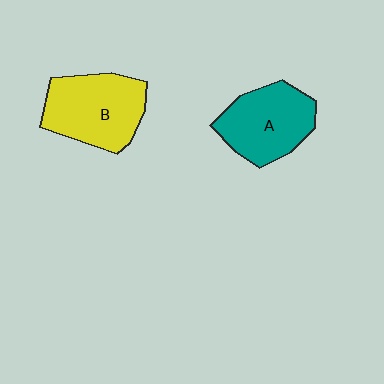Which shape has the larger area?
Shape B (yellow).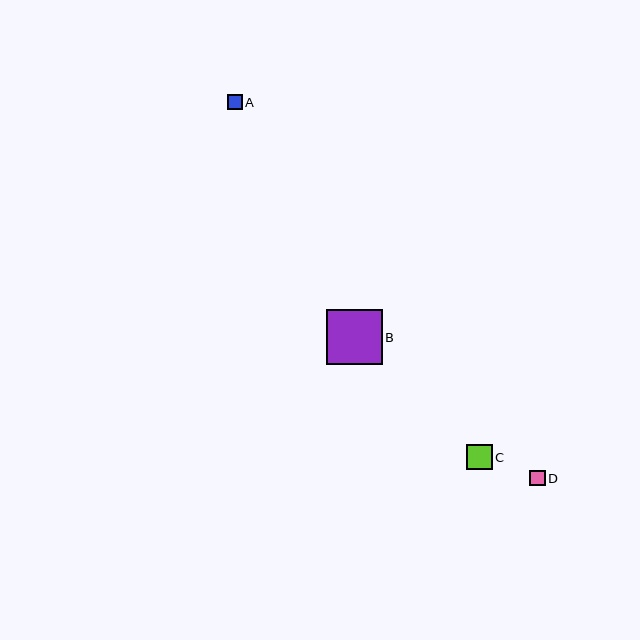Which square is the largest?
Square B is the largest with a size of approximately 56 pixels.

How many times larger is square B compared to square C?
Square B is approximately 2.2 times the size of square C.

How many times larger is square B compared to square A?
Square B is approximately 3.7 times the size of square A.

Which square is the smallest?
Square A is the smallest with a size of approximately 15 pixels.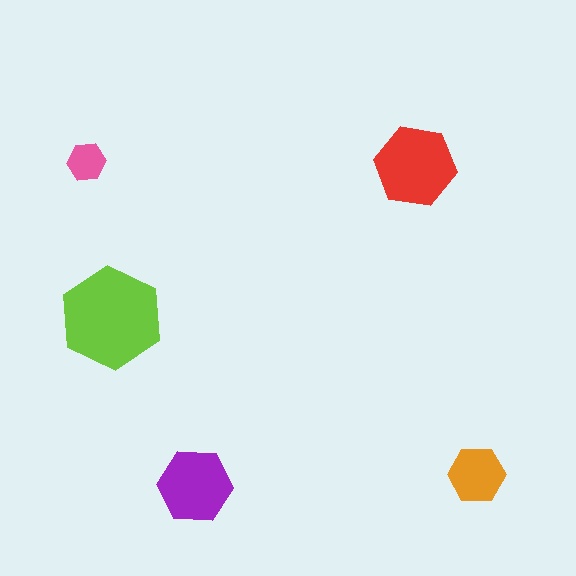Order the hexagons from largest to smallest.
the lime one, the red one, the purple one, the orange one, the pink one.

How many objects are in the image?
There are 5 objects in the image.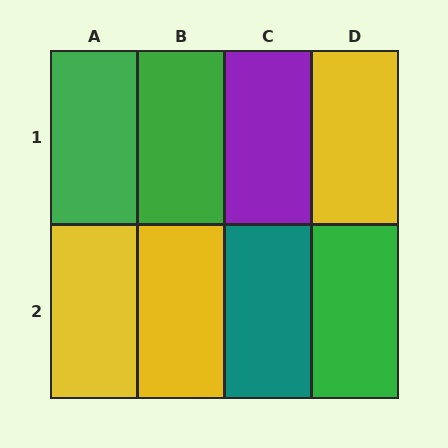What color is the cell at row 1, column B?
Green.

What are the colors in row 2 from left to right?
Yellow, yellow, teal, green.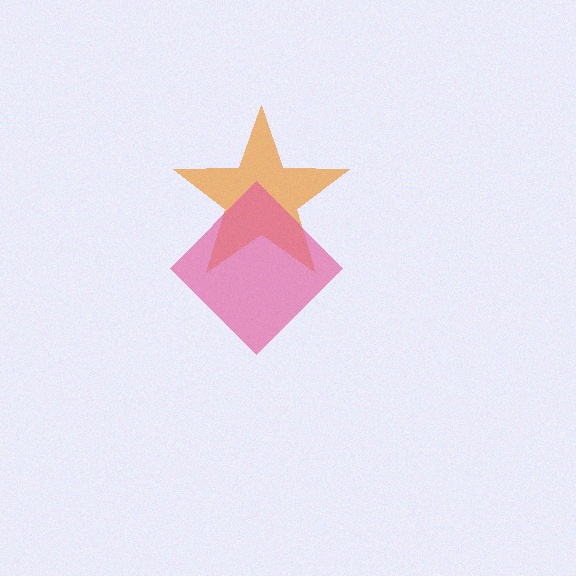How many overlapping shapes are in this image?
There are 2 overlapping shapes in the image.